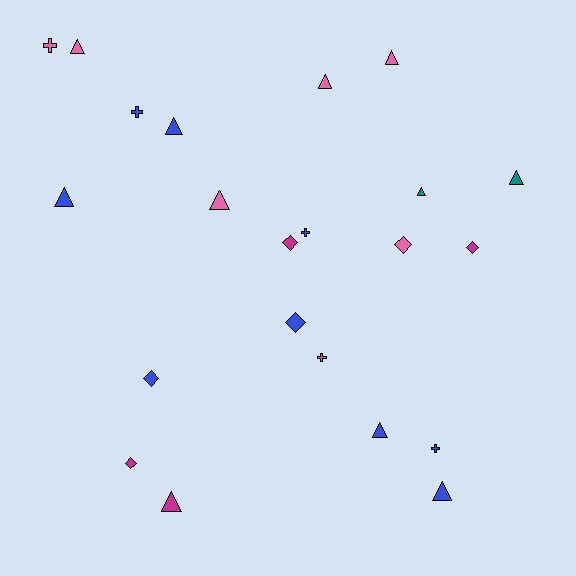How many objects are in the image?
There are 22 objects.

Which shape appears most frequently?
Triangle, with 11 objects.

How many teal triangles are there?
There are 2 teal triangles.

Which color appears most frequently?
Blue, with 9 objects.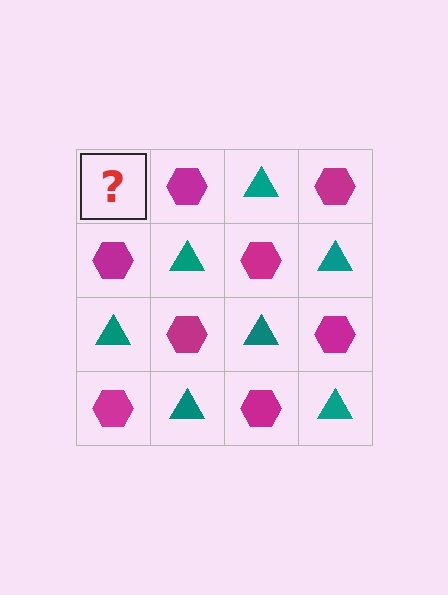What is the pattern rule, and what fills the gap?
The rule is that it alternates teal triangle and magenta hexagon in a checkerboard pattern. The gap should be filled with a teal triangle.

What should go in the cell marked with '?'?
The missing cell should contain a teal triangle.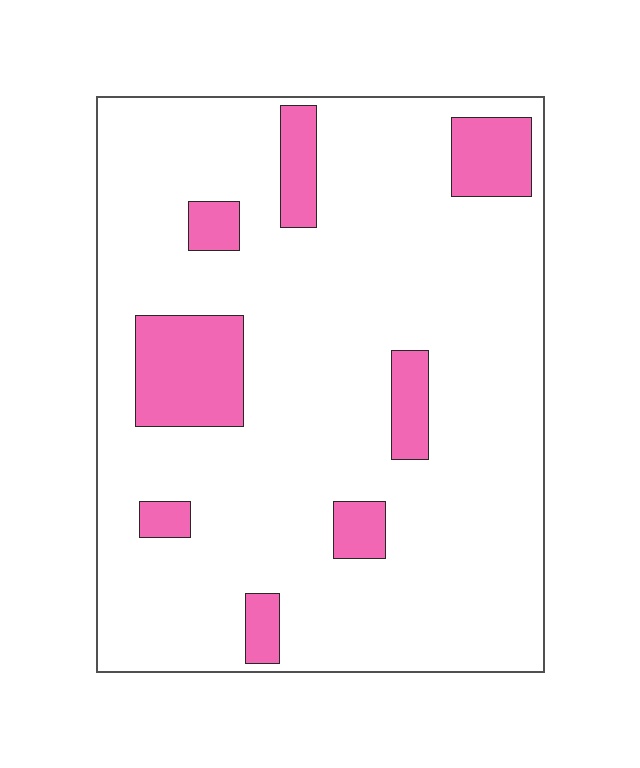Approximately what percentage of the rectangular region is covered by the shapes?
Approximately 15%.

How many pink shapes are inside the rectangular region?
8.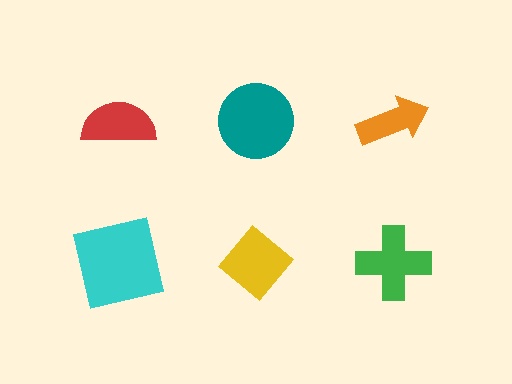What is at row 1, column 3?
An orange arrow.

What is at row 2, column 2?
A yellow diamond.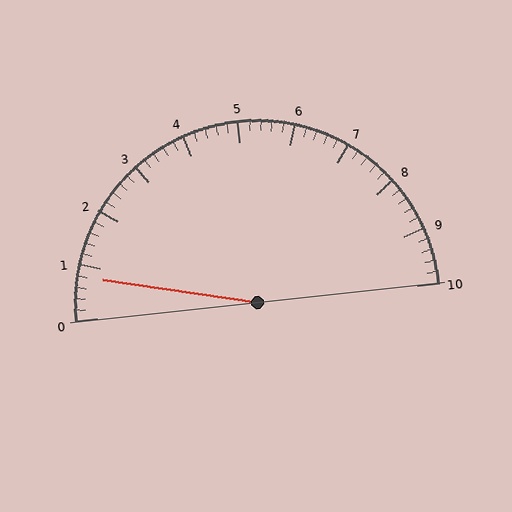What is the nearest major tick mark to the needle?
The nearest major tick mark is 1.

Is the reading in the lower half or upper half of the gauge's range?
The reading is in the lower half of the range (0 to 10).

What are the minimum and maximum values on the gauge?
The gauge ranges from 0 to 10.